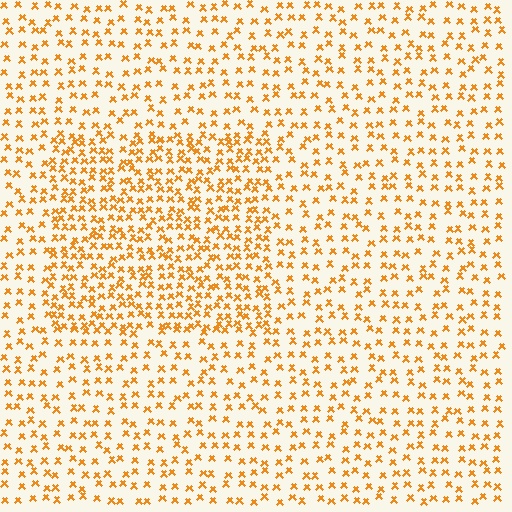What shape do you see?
I see a rectangle.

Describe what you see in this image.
The image contains small orange elements arranged at two different densities. A rectangle-shaped region is visible where the elements are more densely packed than the surrounding area.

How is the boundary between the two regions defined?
The boundary is defined by a change in element density (approximately 1.8x ratio). All elements are the same color, size, and shape.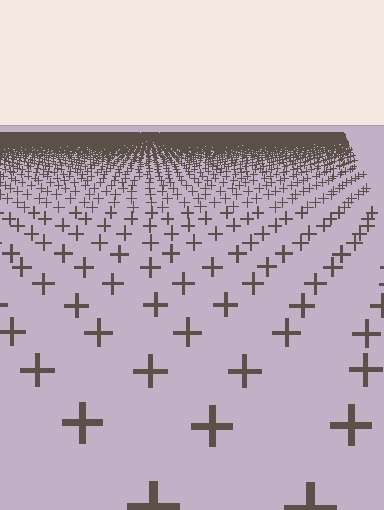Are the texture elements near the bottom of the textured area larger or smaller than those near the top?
Larger. Near the bottom, elements are closer to the viewer and appear at a bigger on-screen size.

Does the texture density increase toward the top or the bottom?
Density increases toward the top.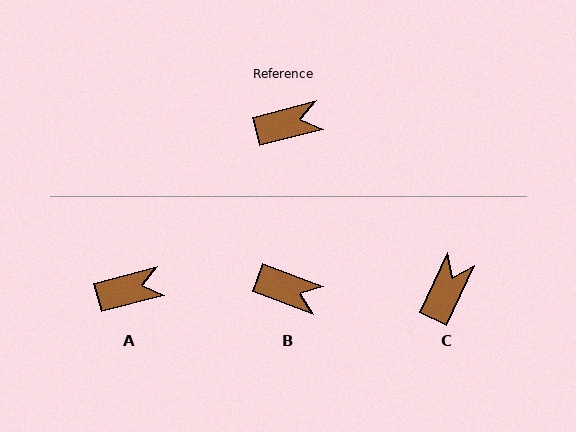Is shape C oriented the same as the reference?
No, it is off by about 50 degrees.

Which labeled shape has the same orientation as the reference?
A.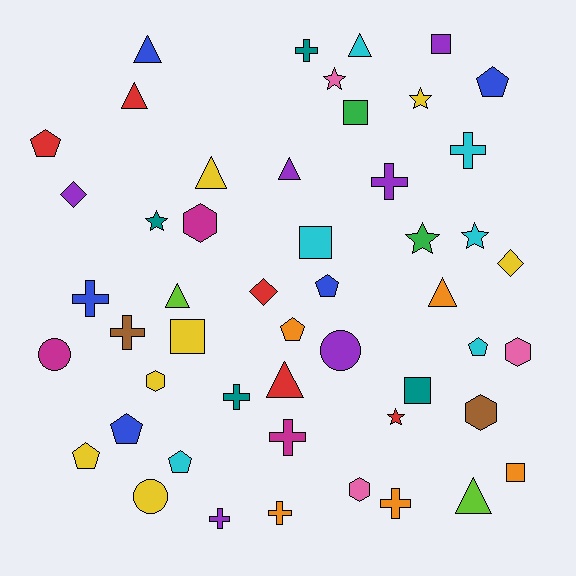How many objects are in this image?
There are 50 objects.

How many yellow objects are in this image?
There are 7 yellow objects.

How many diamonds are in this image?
There are 3 diamonds.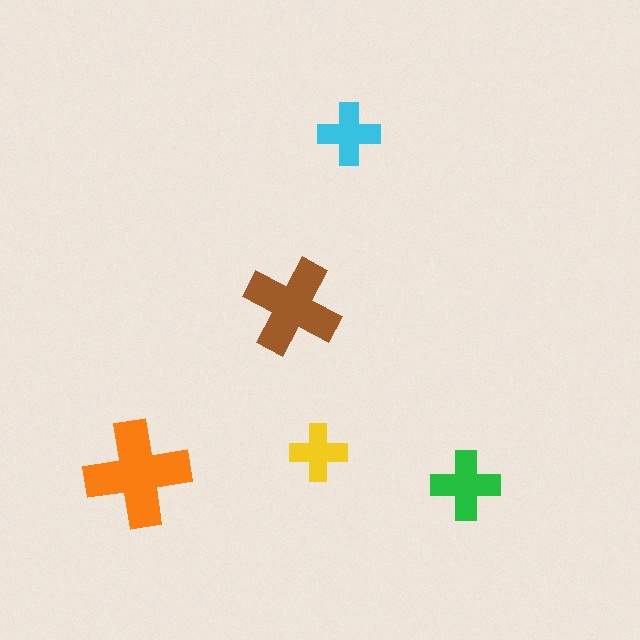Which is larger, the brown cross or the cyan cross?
The brown one.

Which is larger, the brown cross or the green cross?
The brown one.